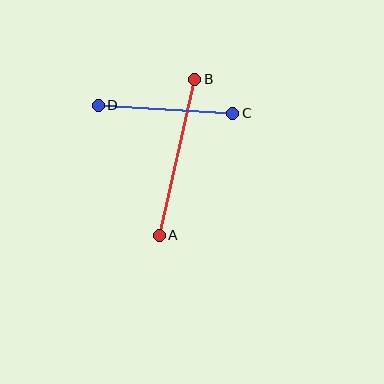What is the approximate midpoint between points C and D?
The midpoint is at approximately (165, 109) pixels.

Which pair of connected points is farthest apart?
Points A and B are farthest apart.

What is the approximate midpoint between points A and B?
The midpoint is at approximately (177, 157) pixels.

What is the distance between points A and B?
The distance is approximately 160 pixels.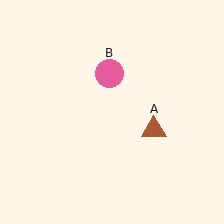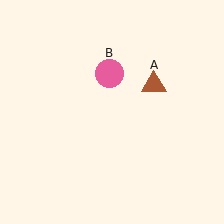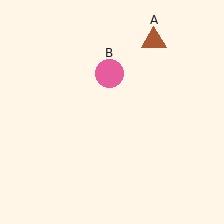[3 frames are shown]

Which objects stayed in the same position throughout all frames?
Pink circle (object B) remained stationary.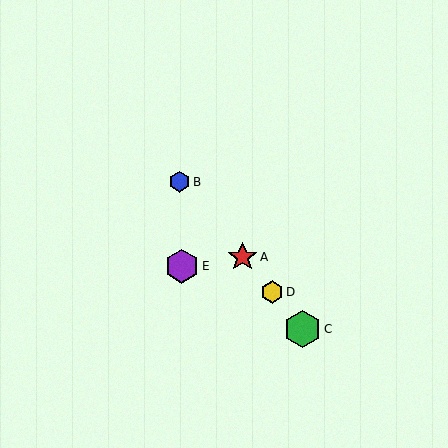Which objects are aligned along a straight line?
Objects A, B, C, D are aligned along a straight line.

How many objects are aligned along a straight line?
4 objects (A, B, C, D) are aligned along a straight line.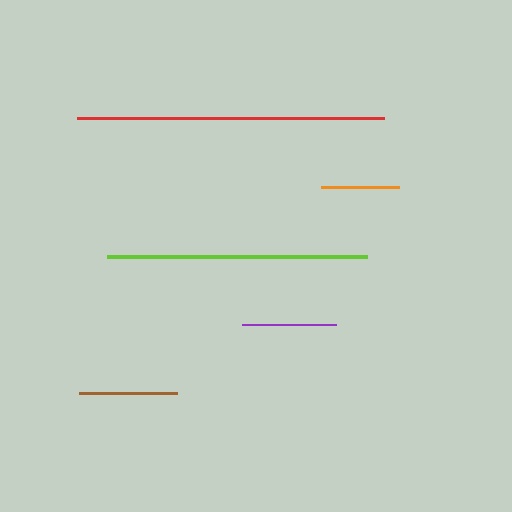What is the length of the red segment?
The red segment is approximately 307 pixels long.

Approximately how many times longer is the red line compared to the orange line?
The red line is approximately 4.0 times the length of the orange line.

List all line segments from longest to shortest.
From longest to shortest: red, lime, brown, purple, orange.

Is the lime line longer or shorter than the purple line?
The lime line is longer than the purple line.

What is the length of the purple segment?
The purple segment is approximately 94 pixels long.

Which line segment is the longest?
The red line is the longest at approximately 307 pixels.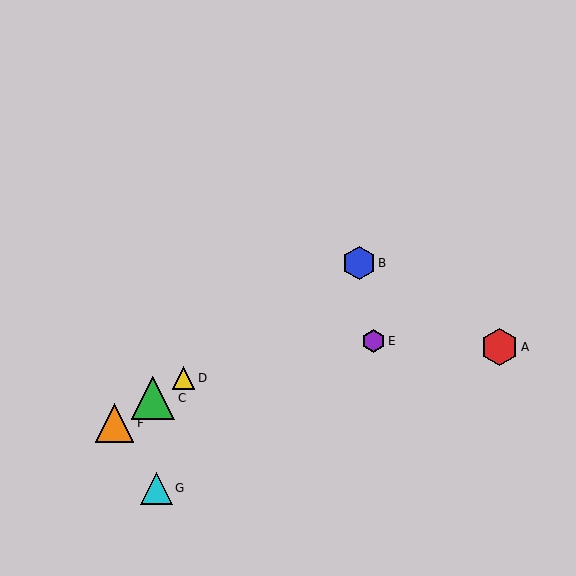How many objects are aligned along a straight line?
4 objects (B, C, D, F) are aligned along a straight line.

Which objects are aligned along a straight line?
Objects B, C, D, F are aligned along a straight line.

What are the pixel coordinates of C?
Object C is at (153, 398).